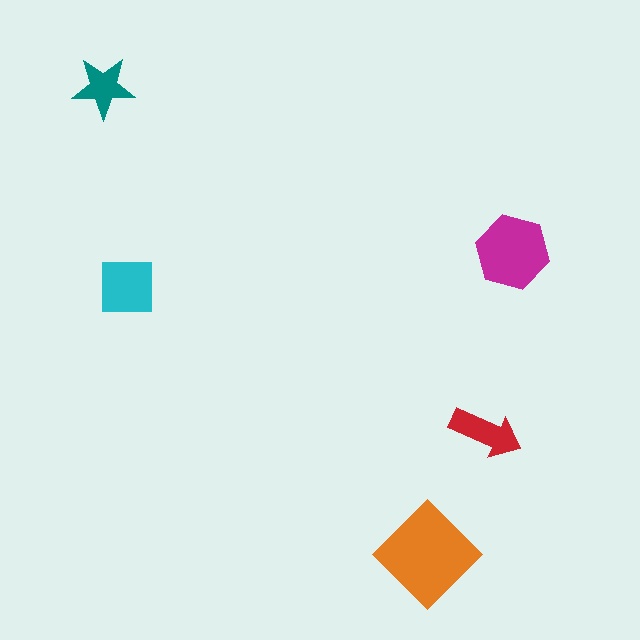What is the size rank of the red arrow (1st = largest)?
4th.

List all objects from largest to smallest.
The orange diamond, the magenta hexagon, the cyan square, the red arrow, the teal star.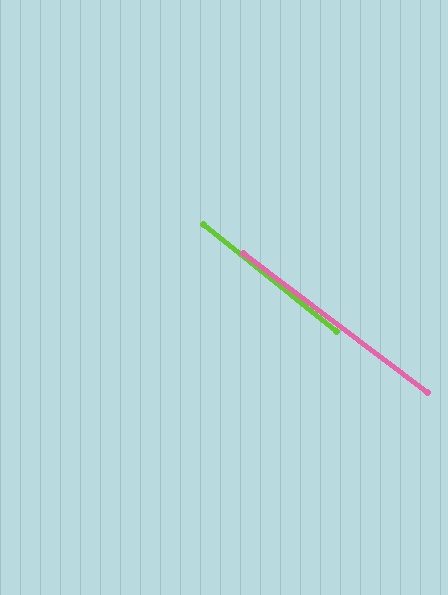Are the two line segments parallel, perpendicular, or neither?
Parallel — their directions differ by only 1.6°.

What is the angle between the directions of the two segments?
Approximately 2 degrees.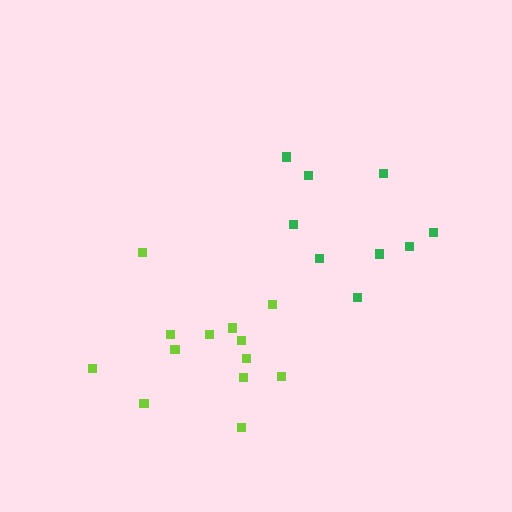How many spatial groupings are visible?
There are 2 spatial groupings.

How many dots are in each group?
Group 1: 13 dots, Group 2: 9 dots (22 total).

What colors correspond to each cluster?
The clusters are colored: lime, green.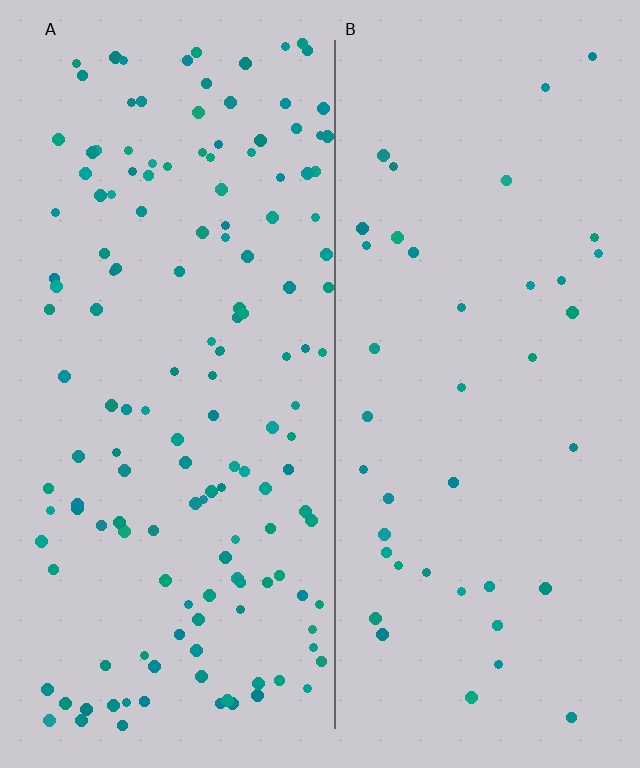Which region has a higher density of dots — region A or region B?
A (the left).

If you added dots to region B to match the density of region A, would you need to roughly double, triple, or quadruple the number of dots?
Approximately quadruple.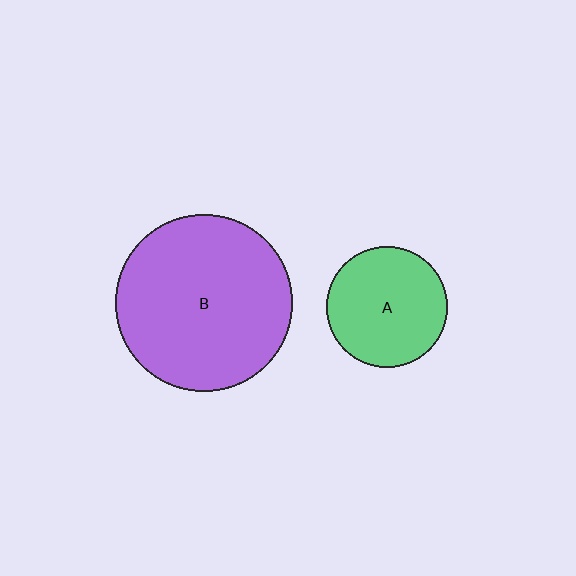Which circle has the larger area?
Circle B (purple).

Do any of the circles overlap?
No, none of the circles overlap.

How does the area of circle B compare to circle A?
Approximately 2.1 times.